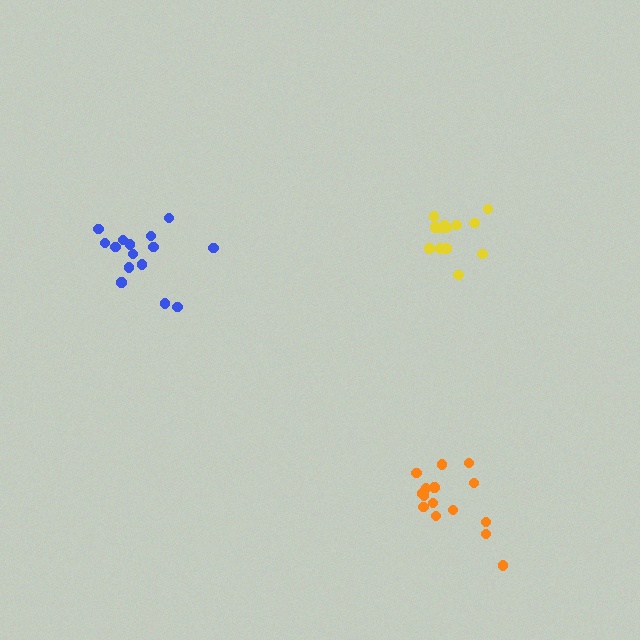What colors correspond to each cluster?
The clusters are colored: yellow, orange, blue.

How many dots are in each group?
Group 1: 13 dots, Group 2: 15 dots, Group 3: 15 dots (43 total).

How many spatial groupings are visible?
There are 3 spatial groupings.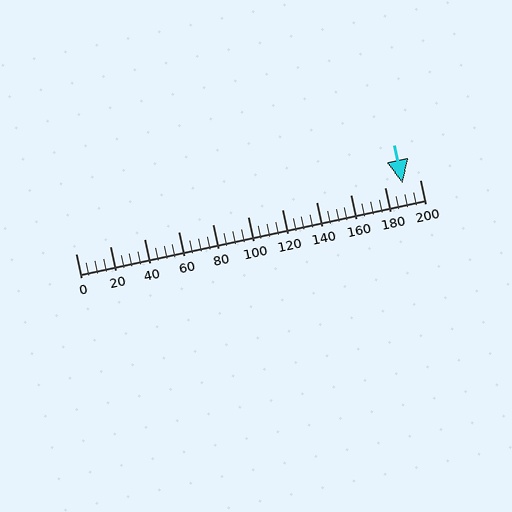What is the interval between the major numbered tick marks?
The major tick marks are spaced 20 units apart.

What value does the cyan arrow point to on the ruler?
The cyan arrow points to approximately 190.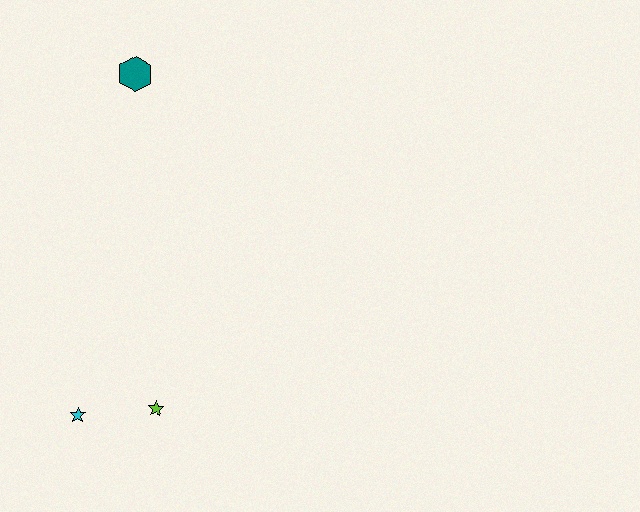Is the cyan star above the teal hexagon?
No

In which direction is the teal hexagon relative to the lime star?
The teal hexagon is above the lime star.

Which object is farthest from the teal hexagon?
The cyan star is farthest from the teal hexagon.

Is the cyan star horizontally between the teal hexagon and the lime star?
No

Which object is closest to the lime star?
The cyan star is closest to the lime star.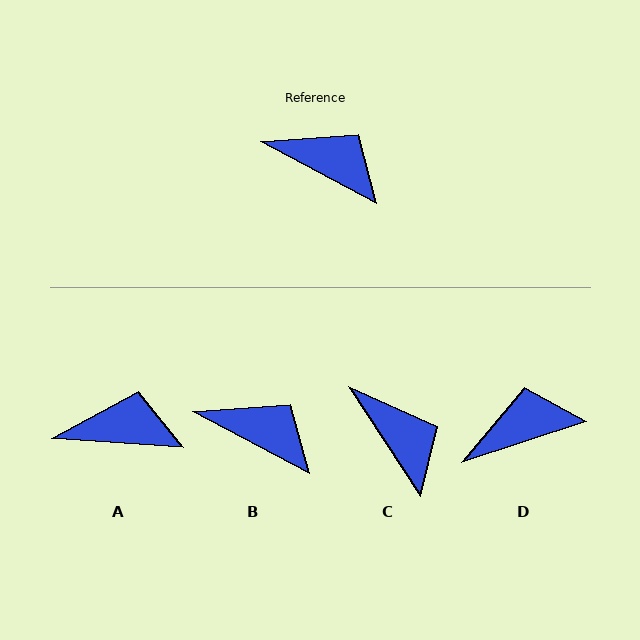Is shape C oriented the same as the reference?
No, it is off by about 29 degrees.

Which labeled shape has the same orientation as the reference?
B.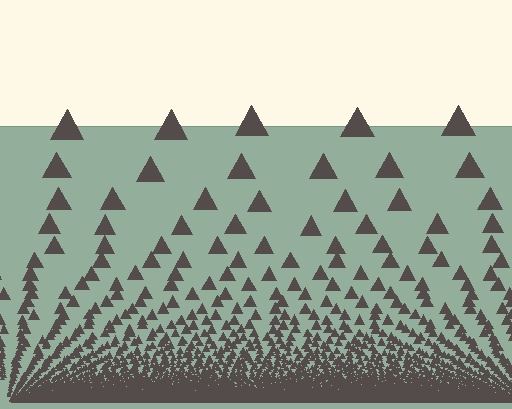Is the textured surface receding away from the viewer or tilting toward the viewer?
The surface appears to tilt toward the viewer. Texture elements get larger and sparser toward the top.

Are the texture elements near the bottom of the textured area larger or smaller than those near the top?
Smaller. The gradient is inverted — elements near the bottom are smaller and denser.